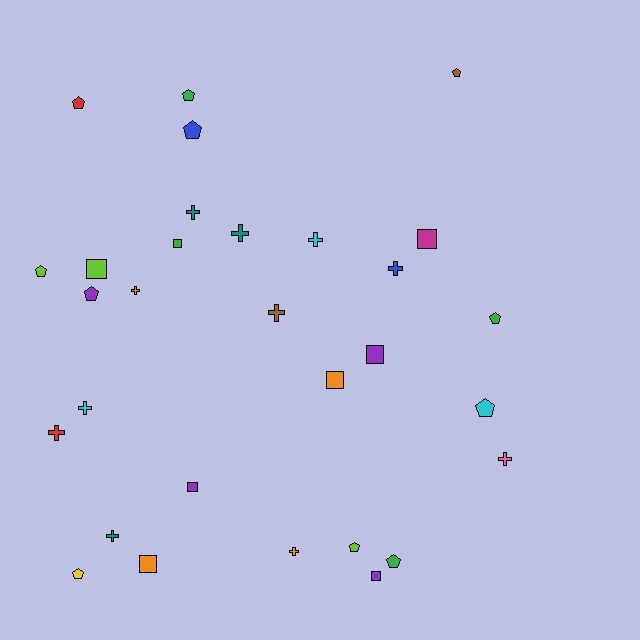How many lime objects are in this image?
There are 3 lime objects.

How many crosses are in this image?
There are 11 crosses.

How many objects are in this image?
There are 30 objects.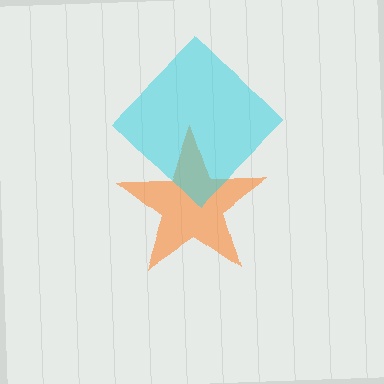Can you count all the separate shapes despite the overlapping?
Yes, there are 2 separate shapes.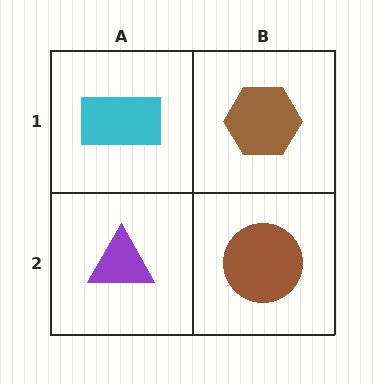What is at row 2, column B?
A brown circle.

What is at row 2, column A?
A purple triangle.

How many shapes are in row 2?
2 shapes.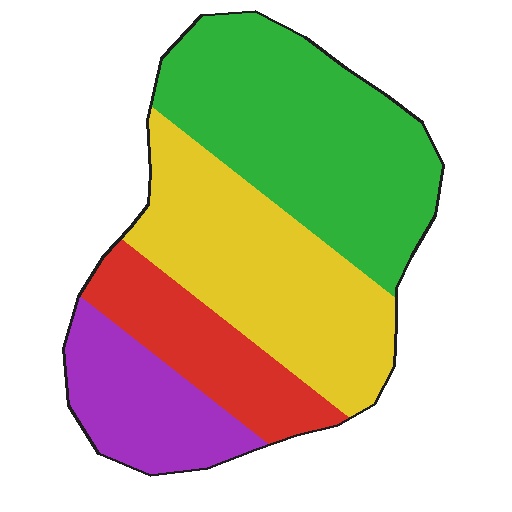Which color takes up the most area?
Green, at roughly 35%.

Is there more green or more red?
Green.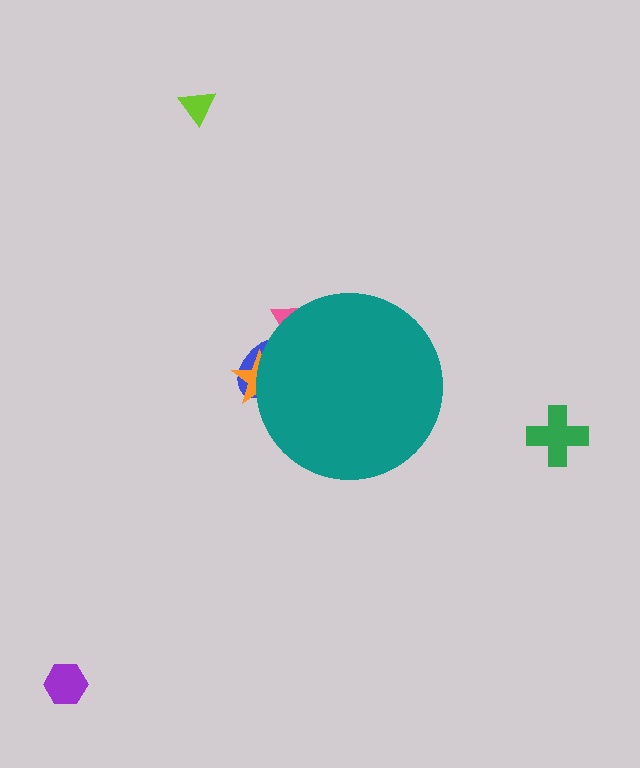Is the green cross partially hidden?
No, the green cross is fully visible.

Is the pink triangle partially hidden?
Yes, the pink triangle is partially hidden behind the teal circle.